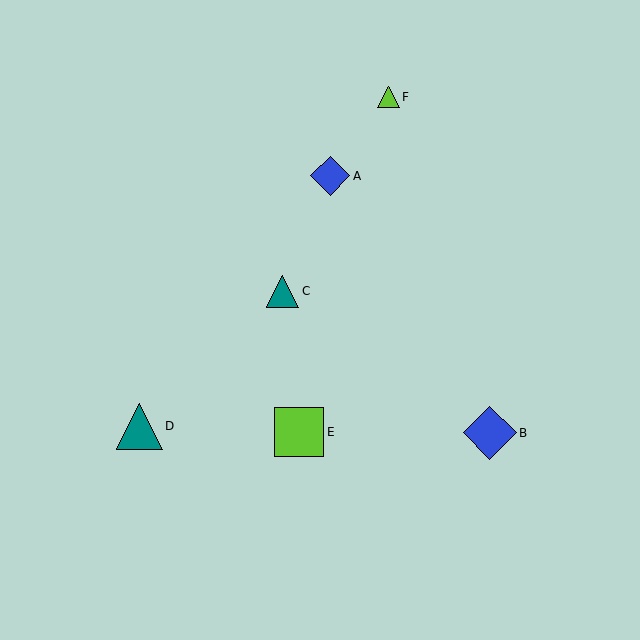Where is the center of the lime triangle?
The center of the lime triangle is at (389, 97).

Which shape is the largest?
The blue diamond (labeled B) is the largest.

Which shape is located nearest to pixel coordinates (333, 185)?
The blue diamond (labeled A) at (330, 176) is nearest to that location.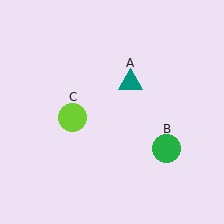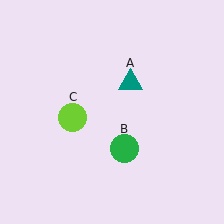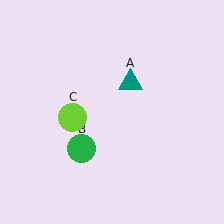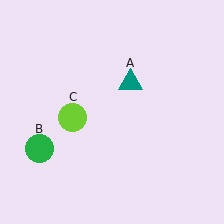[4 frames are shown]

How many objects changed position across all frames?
1 object changed position: green circle (object B).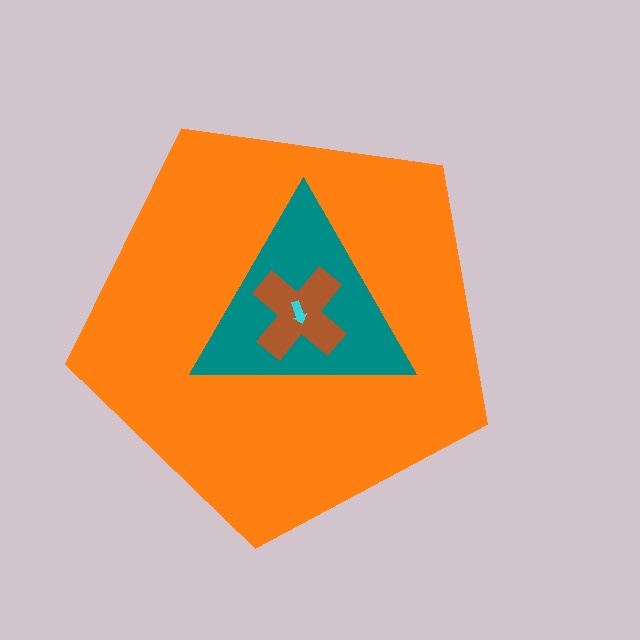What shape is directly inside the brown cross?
The cyan arrow.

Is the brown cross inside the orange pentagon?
Yes.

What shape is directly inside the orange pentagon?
The teal triangle.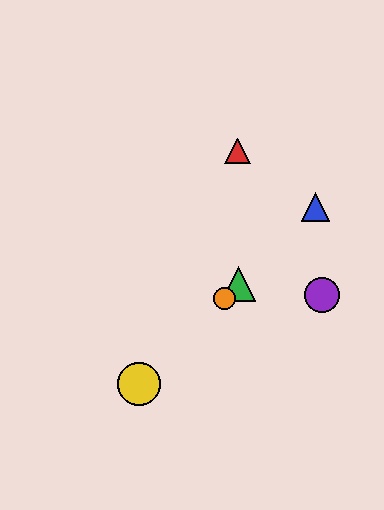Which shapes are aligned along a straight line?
The blue triangle, the green triangle, the yellow circle, the orange circle are aligned along a straight line.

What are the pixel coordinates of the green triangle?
The green triangle is at (239, 284).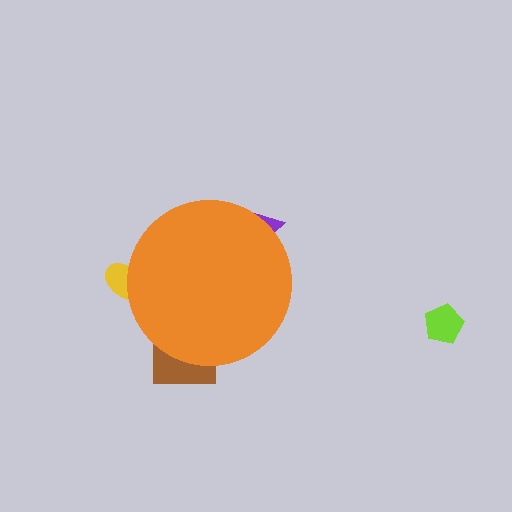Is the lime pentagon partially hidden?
No, the lime pentagon is fully visible.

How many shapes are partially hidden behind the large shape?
4 shapes are partially hidden.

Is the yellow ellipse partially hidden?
Yes, the yellow ellipse is partially hidden behind the orange circle.